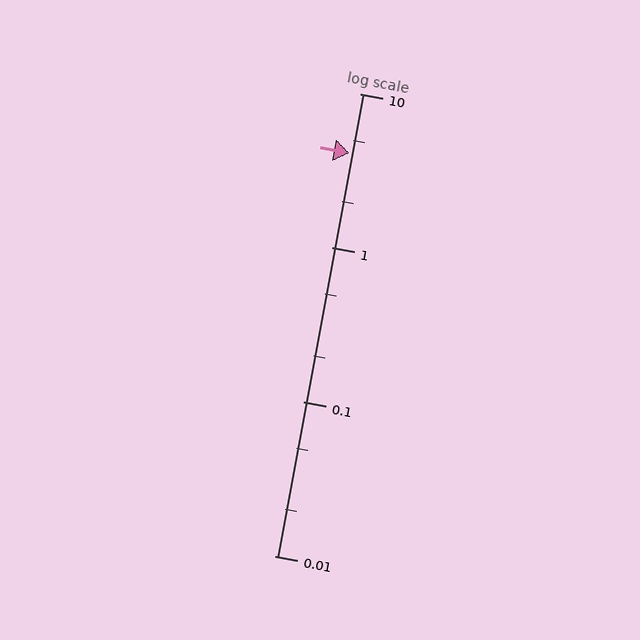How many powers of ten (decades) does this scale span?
The scale spans 3 decades, from 0.01 to 10.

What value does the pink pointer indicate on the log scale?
The pointer indicates approximately 4.1.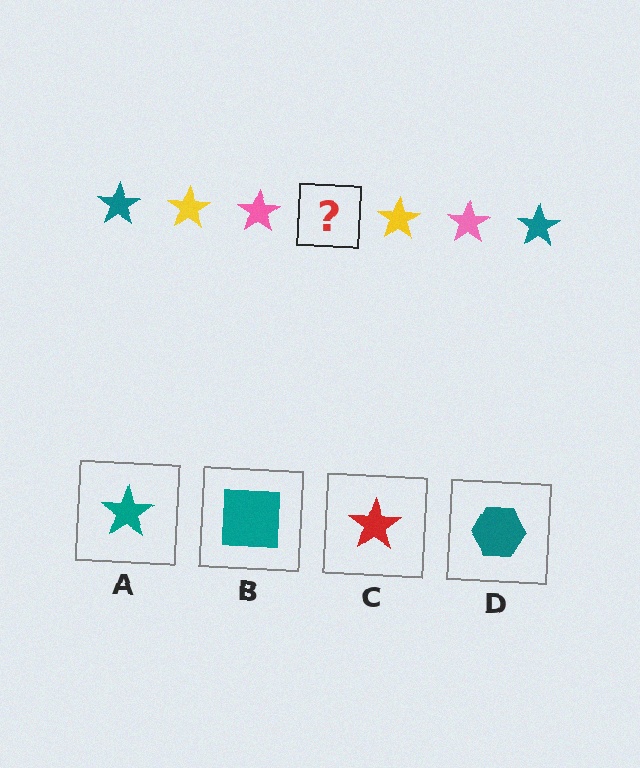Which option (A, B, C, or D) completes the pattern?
A.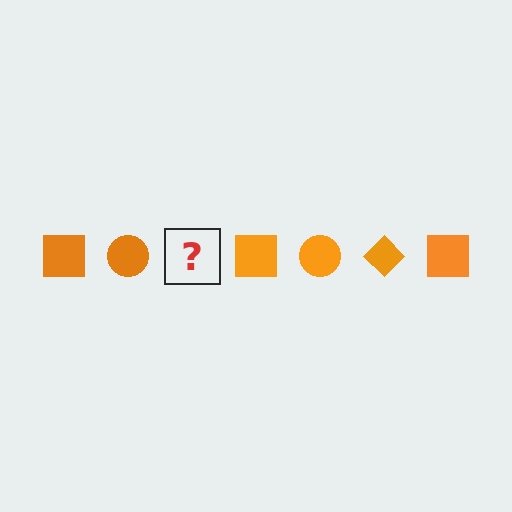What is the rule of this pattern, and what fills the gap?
The rule is that the pattern cycles through square, circle, diamond shapes in orange. The gap should be filled with an orange diamond.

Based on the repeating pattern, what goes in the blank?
The blank should be an orange diamond.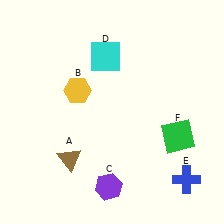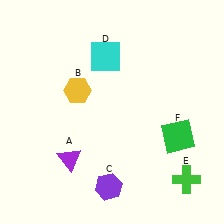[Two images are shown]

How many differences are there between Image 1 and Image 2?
There are 2 differences between the two images.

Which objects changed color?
A changed from brown to purple. E changed from blue to green.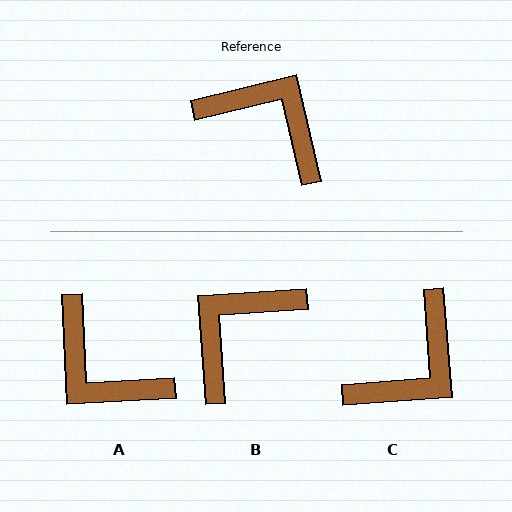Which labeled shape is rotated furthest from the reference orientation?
A, about 170 degrees away.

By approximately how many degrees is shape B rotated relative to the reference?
Approximately 80 degrees counter-clockwise.